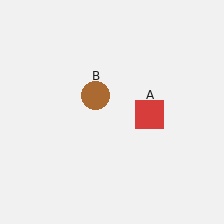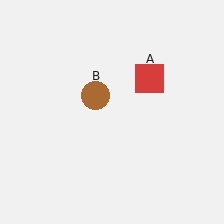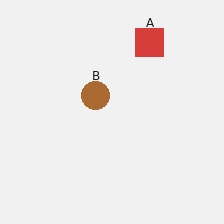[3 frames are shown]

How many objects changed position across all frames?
1 object changed position: red square (object A).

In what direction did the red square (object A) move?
The red square (object A) moved up.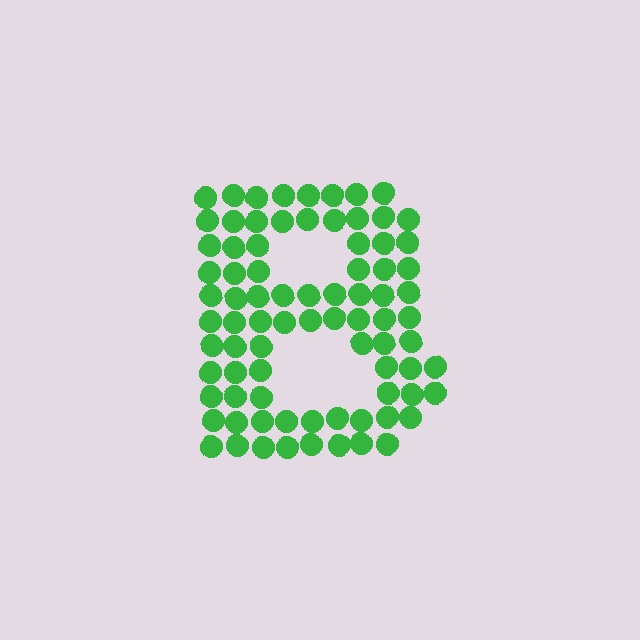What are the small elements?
The small elements are circles.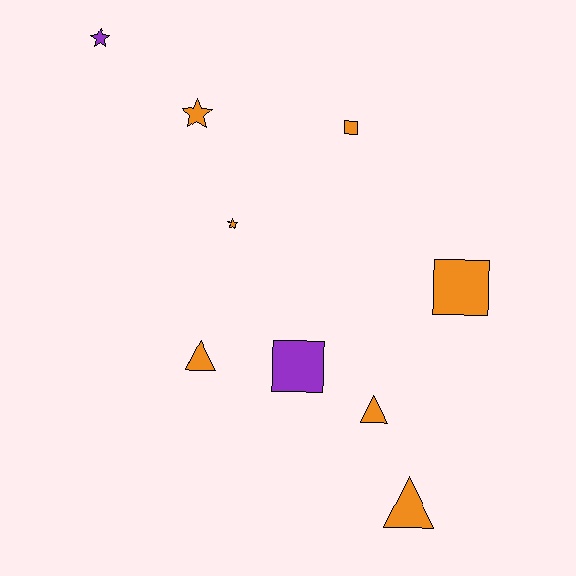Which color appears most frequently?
Orange, with 7 objects.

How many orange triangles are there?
There are 3 orange triangles.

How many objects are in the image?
There are 9 objects.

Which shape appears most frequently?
Triangle, with 3 objects.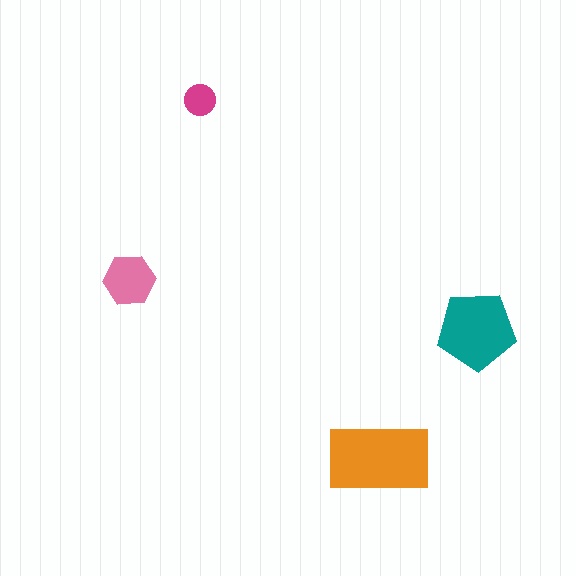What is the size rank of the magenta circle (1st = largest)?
4th.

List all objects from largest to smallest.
The orange rectangle, the teal pentagon, the pink hexagon, the magenta circle.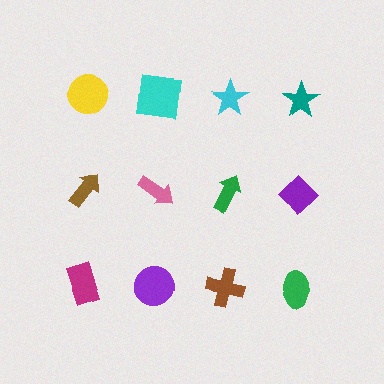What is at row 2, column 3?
A green arrow.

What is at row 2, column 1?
A brown arrow.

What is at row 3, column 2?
A purple circle.